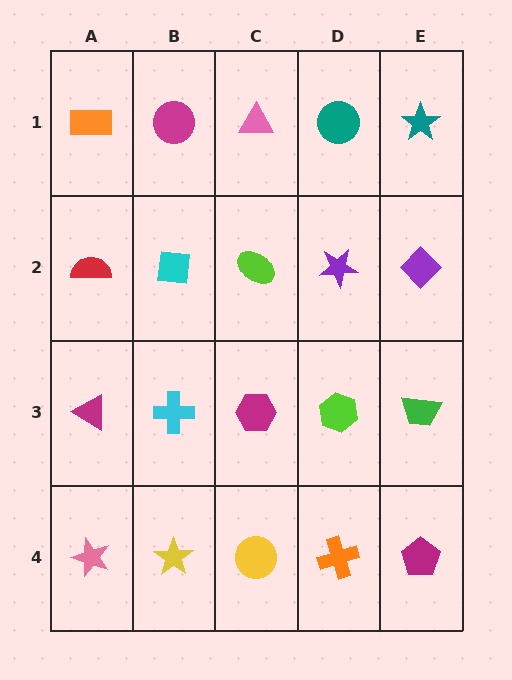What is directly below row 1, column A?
A red semicircle.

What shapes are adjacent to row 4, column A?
A magenta triangle (row 3, column A), a yellow star (row 4, column B).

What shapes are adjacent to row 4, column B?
A cyan cross (row 3, column B), a pink star (row 4, column A), a yellow circle (row 4, column C).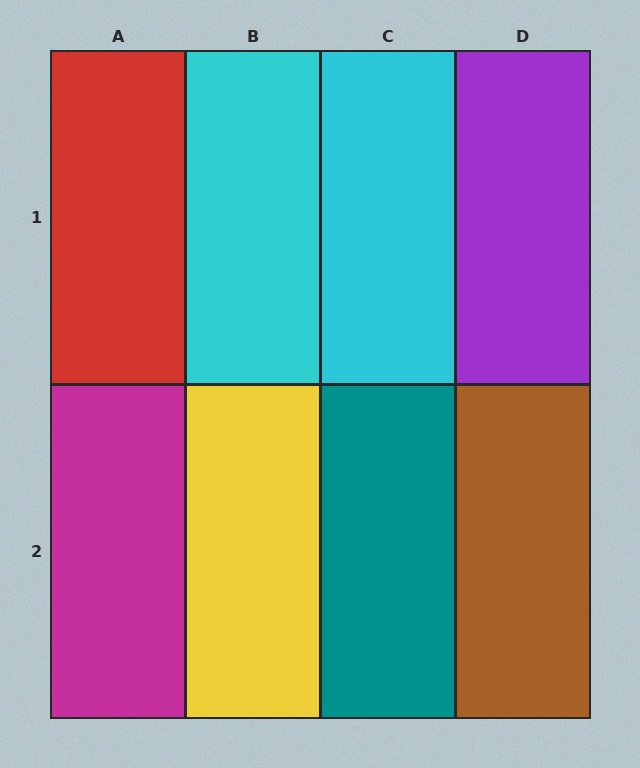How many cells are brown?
1 cell is brown.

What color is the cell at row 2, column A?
Magenta.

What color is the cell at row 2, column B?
Yellow.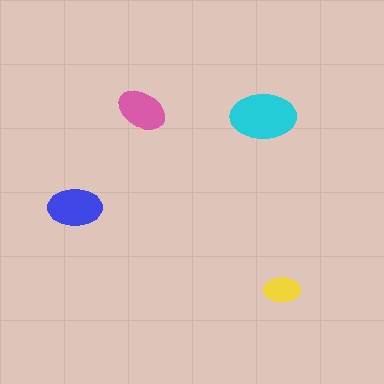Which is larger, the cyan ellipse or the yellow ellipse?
The cyan one.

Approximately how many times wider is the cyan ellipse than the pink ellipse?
About 1.5 times wider.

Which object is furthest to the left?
The blue ellipse is leftmost.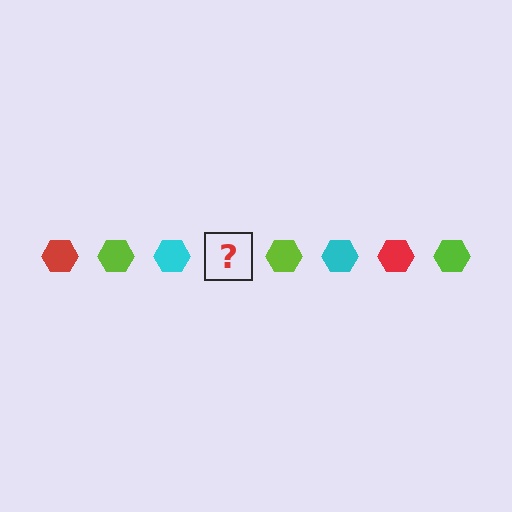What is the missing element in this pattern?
The missing element is a red hexagon.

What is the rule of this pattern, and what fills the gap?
The rule is that the pattern cycles through red, lime, cyan hexagons. The gap should be filled with a red hexagon.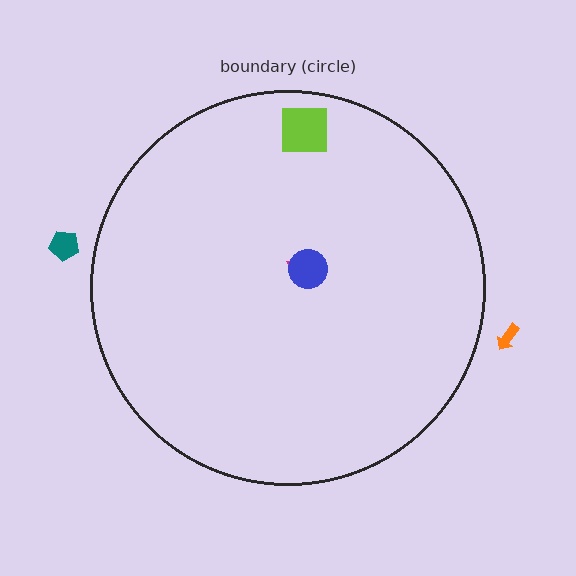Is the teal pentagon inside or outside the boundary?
Outside.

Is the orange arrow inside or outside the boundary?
Outside.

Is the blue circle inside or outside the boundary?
Inside.